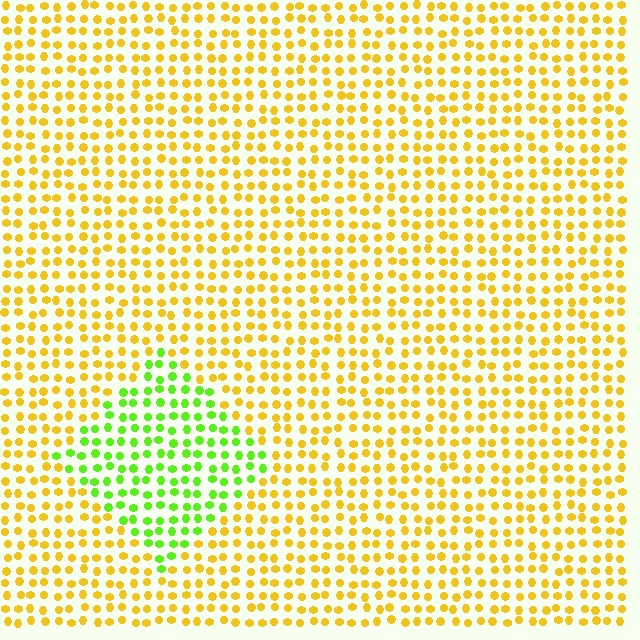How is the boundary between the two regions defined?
The boundary is defined purely by a slight shift in hue (about 56 degrees). Spacing, size, and orientation are identical on both sides.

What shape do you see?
I see a diamond.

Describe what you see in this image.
The image is filled with small yellow elements in a uniform arrangement. A diamond-shaped region is visible where the elements are tinted to a slightly different hue, forming a subtle color boundary.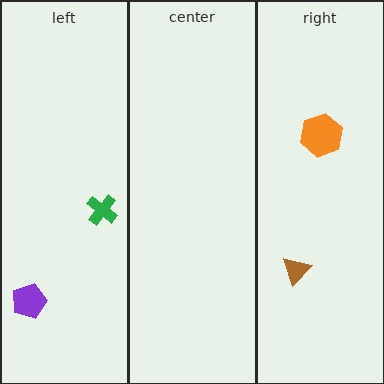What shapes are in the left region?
The green cross, the purple pentagon.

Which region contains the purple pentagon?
The left region.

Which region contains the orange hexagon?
The right region.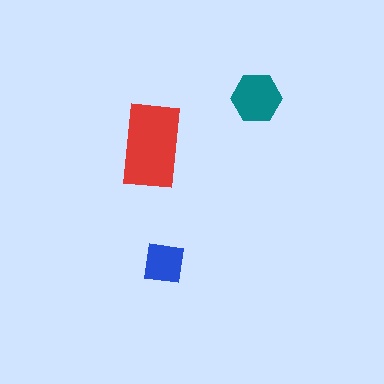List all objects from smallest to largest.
The blue square, the teal hexagon, the red rectangle.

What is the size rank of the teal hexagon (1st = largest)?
2nd.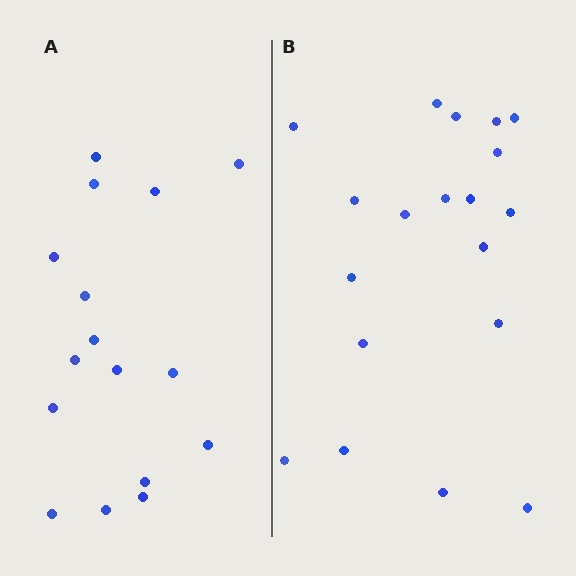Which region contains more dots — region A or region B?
Region B (the right region) has more dots.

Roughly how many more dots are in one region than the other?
Region B has just a few more — roughly 2 or 3 more dots than region A.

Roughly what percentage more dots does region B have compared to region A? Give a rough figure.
About 20% more.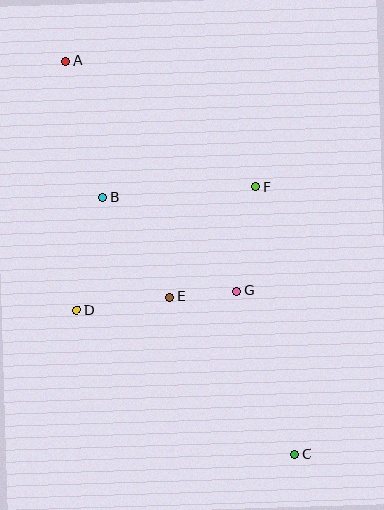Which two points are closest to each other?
Points E and G are closest to each other.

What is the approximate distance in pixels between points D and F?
The distance between D and F is approximately 218 pixels.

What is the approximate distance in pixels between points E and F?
The distance between E and F is approximately 140 pixels.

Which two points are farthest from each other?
Points A and C are farthest from each other.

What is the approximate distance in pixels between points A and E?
The distance between A and E is approximately 258 pixels.